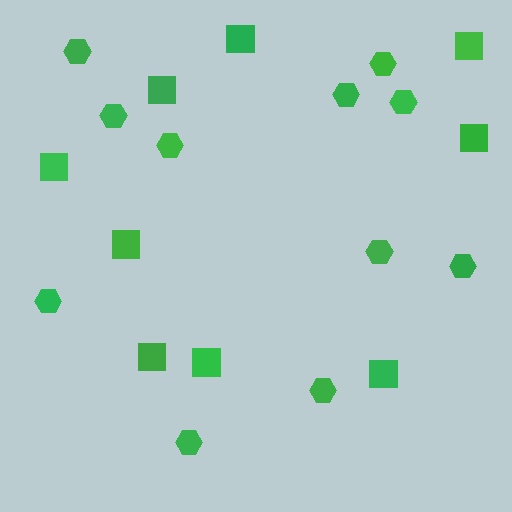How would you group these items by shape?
There are 2 groups: one group of squares (9) and one group of hexagons (11).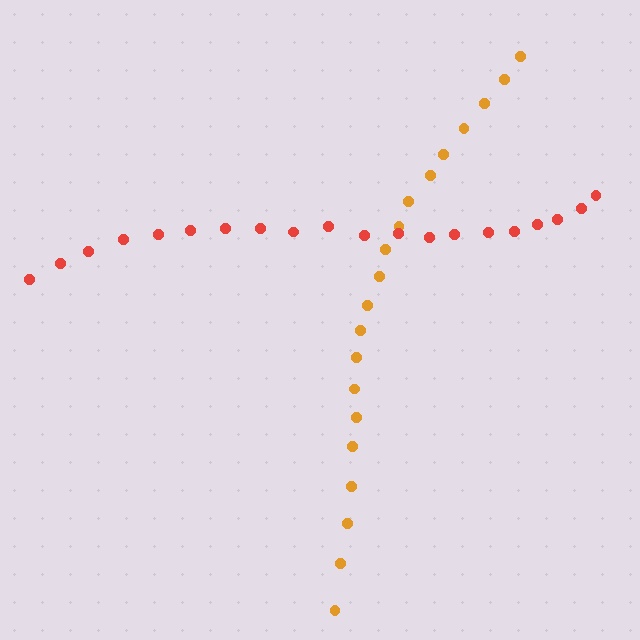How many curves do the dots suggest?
There are 2 distinct paths.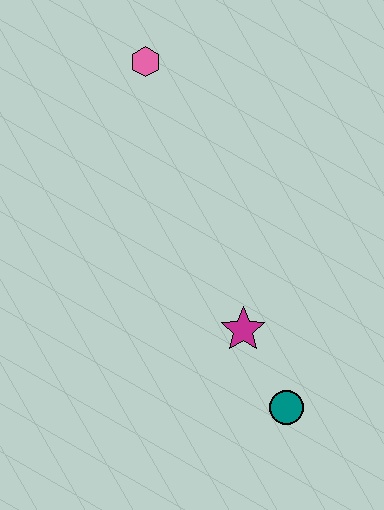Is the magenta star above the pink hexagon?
No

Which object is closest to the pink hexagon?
The magenta star is closest to the pink hexagon.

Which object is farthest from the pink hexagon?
The teal circle is farthest from the pink hexagon.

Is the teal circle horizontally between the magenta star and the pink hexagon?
No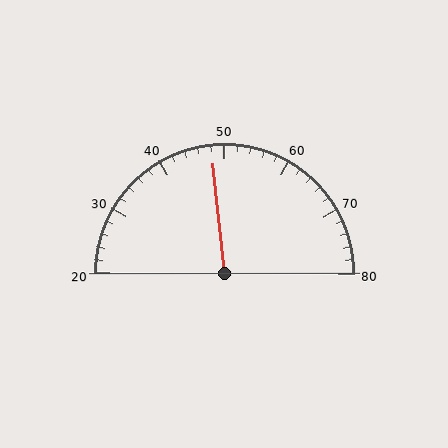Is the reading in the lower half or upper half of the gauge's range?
The reading is in the lower half of the range (20 to 80).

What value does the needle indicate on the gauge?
The needle indicates approximately 48.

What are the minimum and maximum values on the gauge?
The gauge ranges from 20 to 80.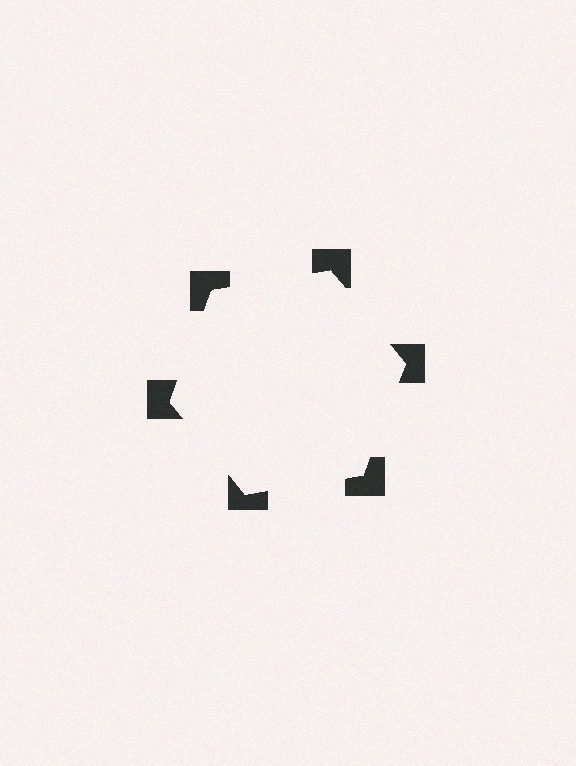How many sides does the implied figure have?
6 sides.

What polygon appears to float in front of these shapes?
An illusory hexagon — its edges are inferred from the aligned wedge cuts in the notched squares, not physically drawn.